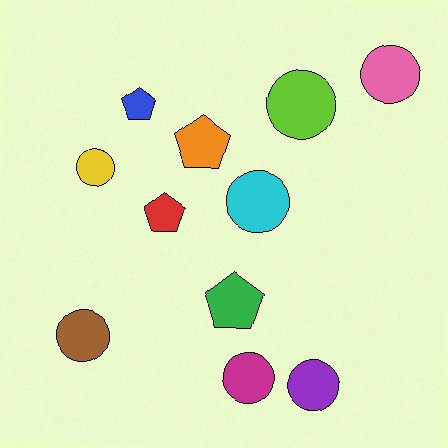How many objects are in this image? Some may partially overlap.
There are 11 objects.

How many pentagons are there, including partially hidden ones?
There are 4 pentagons.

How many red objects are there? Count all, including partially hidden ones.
There is 1 red object.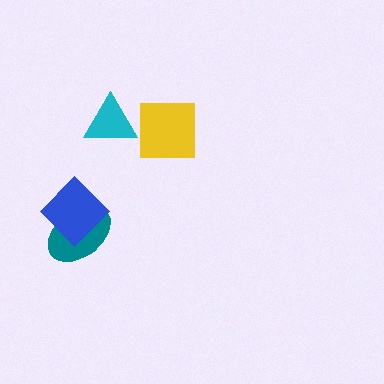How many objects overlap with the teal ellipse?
1 object overlaps with the teal ellipse.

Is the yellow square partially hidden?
No, no other shape covers it.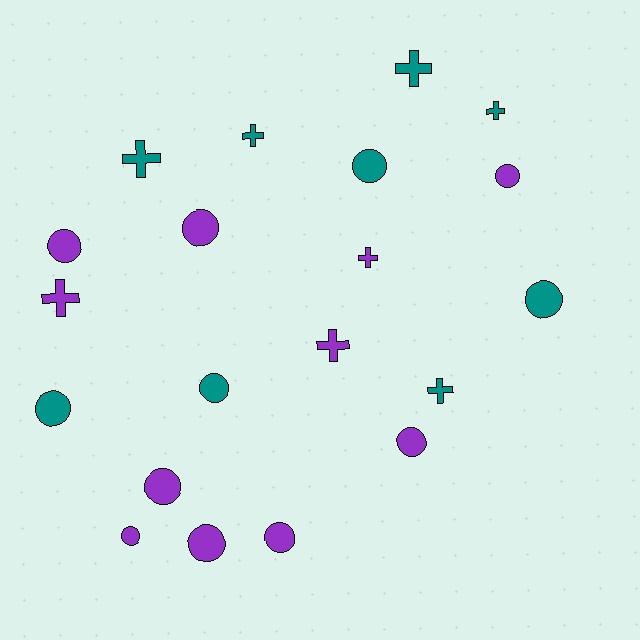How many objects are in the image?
There are 20 objects.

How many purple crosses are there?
There are 3 purple crosses.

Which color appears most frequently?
Purple, with 11 objects.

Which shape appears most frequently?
Circle, with 12 objects.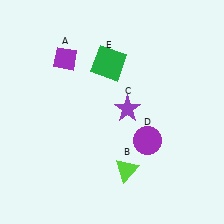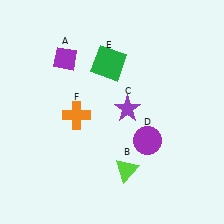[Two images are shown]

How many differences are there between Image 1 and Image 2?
There is 1 difference between the two images.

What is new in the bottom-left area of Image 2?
An orange cross (F) was added in the bottom-left area of Image 2.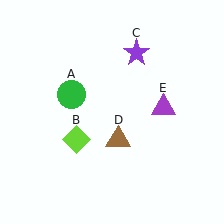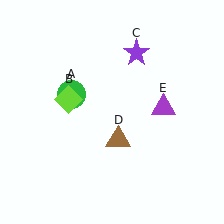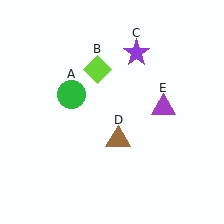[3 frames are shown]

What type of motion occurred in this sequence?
The lime diamond (object B) rotated clockwise around the center of the scene.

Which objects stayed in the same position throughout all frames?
Green circle (object A) and purple star (object C) and brown triangle (object D) and purple triangle (object E) remained stationary.